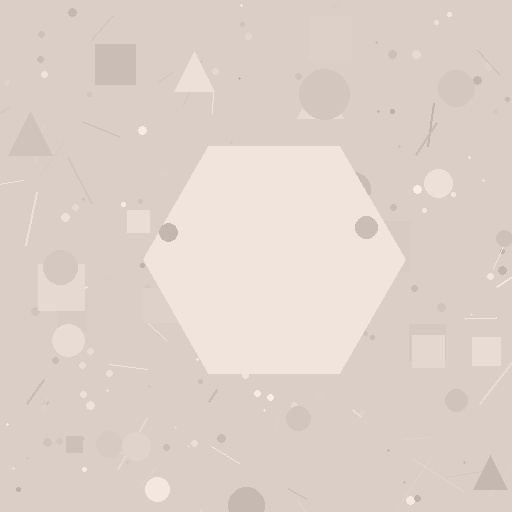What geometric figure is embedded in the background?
A hexagon is embedded in the background.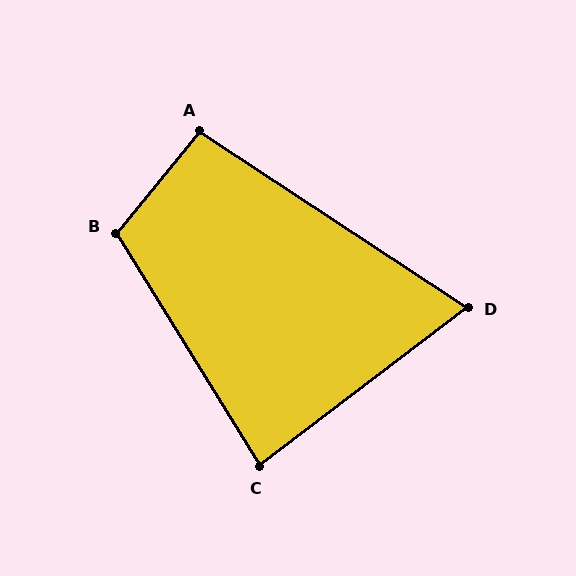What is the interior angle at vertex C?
Approximately 84 degrees (acute).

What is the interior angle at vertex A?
Approximately 96 degrees (obtuse).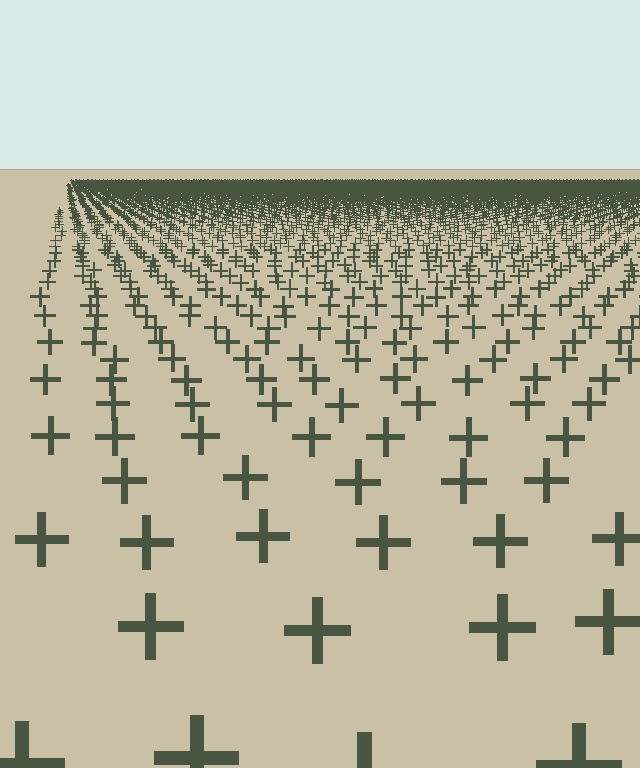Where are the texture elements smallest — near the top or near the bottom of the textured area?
Near the top.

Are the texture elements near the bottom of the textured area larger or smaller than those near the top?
Larger. Near the bottom, elements are closer to the viewer and appear at a bigger on-screen size.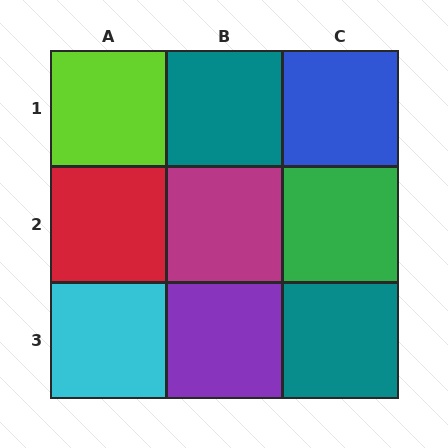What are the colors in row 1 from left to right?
Lime, teal, blue.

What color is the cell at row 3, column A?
Cyan.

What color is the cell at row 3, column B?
Purple.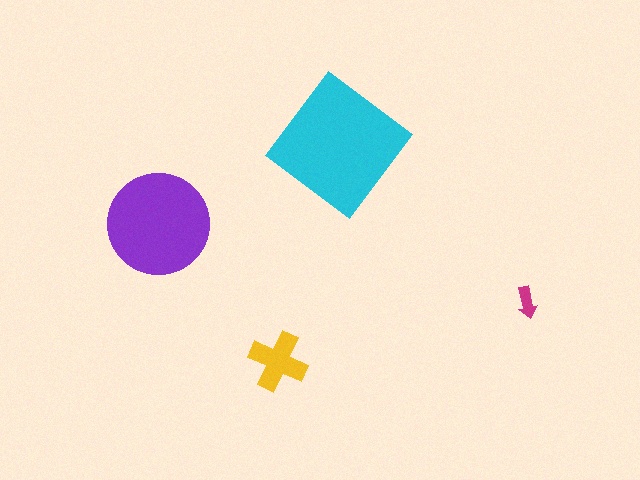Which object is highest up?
The cyan diamond is topmost.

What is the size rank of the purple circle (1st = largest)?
2nd.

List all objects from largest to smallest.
The cyan diamond, the purple circle, the yellow cross, the magenta arrow.